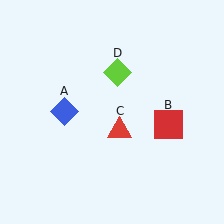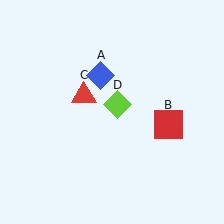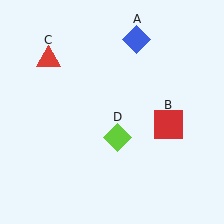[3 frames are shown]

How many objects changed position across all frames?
3 objects changed position: blue diamond (object A), red triangle (object C), lime diamond (object D).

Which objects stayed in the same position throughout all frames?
Red square (object B) remained stationary.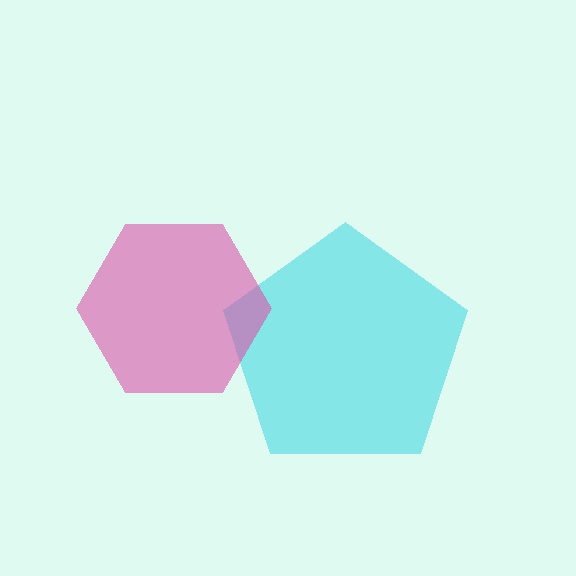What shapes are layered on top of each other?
The layered shapes are: a cyan pentagon, a pink hexagon.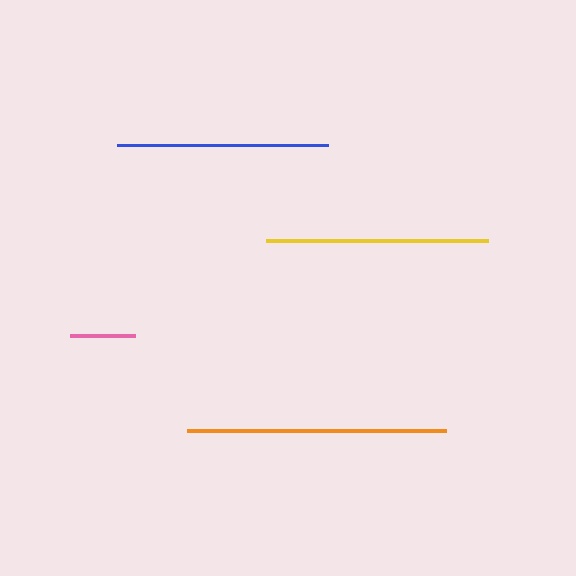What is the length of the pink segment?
The pink segment is approximately 65 pixels long.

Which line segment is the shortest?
The pink line is the shortest at approximately 65 pixels.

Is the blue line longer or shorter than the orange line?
The orange line is longer than the blue line.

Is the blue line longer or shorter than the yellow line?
The yellow line is longer than the blue line.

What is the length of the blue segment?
The blue segment is approximately 211 pixels long.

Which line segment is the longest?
The orange line is the longest at approximately 259 pixels.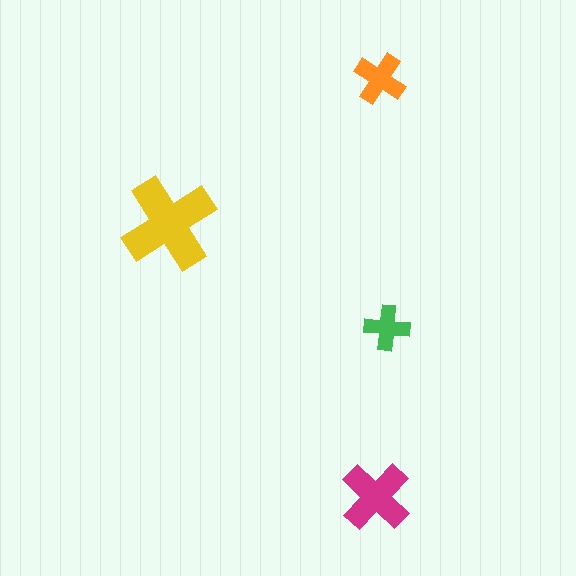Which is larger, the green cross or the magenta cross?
The magenta one.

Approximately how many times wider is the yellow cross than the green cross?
About 2 times wider.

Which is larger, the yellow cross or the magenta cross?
The yellow one.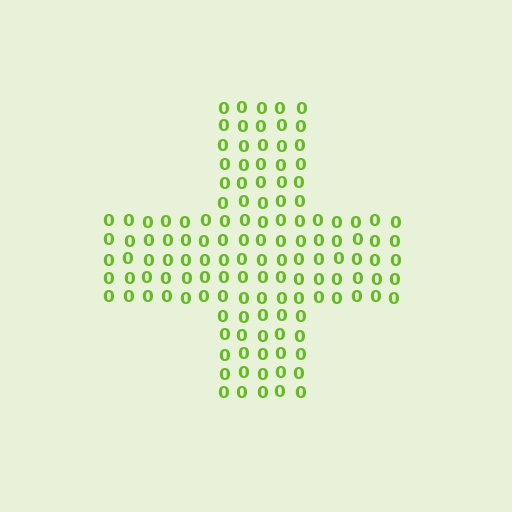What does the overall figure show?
The overall figure shows a cross.